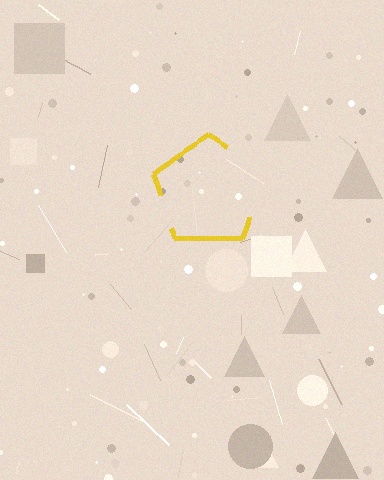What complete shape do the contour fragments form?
The contour fragments form a pentagon.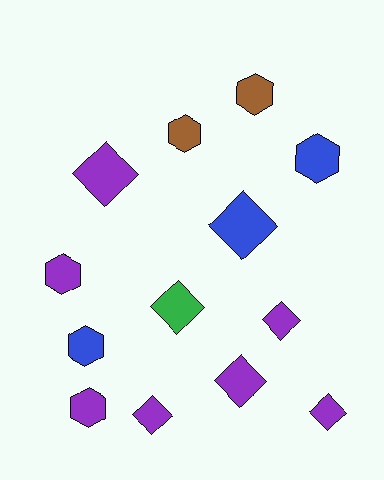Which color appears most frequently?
Purple, with 7 objects.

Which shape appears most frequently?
Diamond, with 7 objects.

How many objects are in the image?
There are 13 objects.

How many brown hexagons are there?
There are 2 brown hexagons.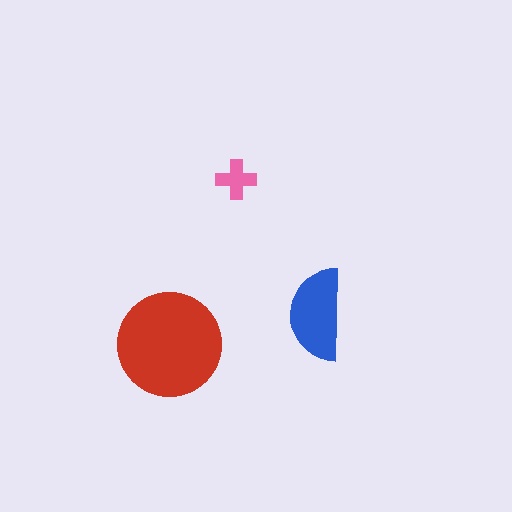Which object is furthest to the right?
The blue semicircle is rightmost.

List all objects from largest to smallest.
The red circle, the blue semicircle, the pink cross.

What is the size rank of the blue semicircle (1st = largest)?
2nd.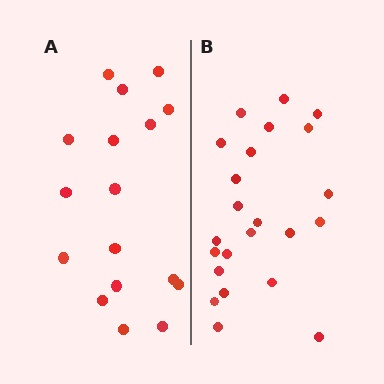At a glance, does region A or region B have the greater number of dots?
Region B (the right region) has more dots.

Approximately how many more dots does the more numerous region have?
Region B has about 6 more dots than region A.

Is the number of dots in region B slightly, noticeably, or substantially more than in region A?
Region B has noticeably more, but not dramatically so. The ratio is roughly 1.4 to 1.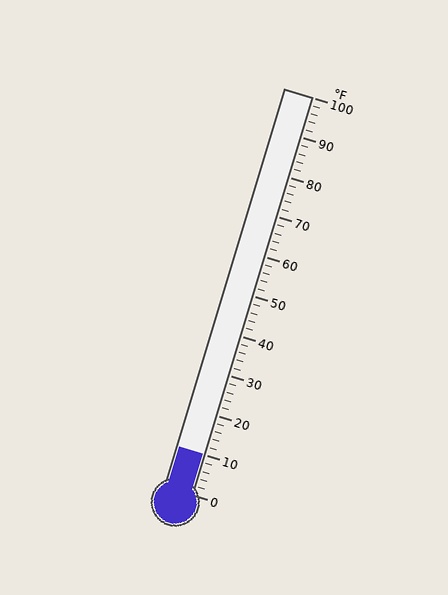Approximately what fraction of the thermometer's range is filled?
The thermometer is filled to approximately 10% of its range.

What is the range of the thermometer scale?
The thermometer scale ranges from 0°F to 100°F.